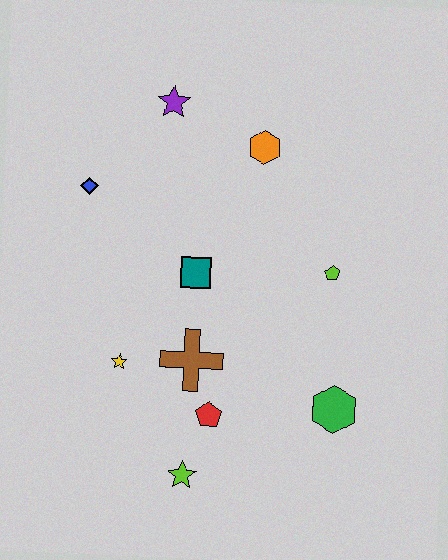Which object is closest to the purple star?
The orange hexagon is closest to the purple star.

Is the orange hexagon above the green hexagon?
Yes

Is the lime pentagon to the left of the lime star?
No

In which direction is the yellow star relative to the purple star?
The yellow star is below the purple star.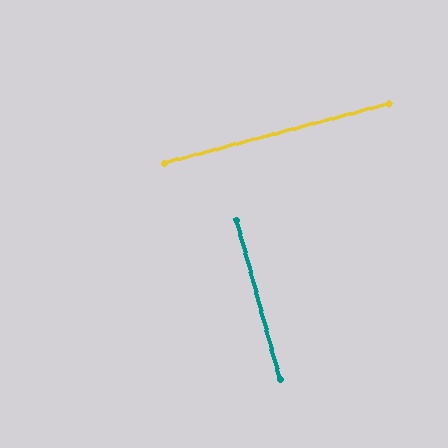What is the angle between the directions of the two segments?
Approximately 89 degrees.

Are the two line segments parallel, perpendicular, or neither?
Perpendicular — they meet at approximately 89°.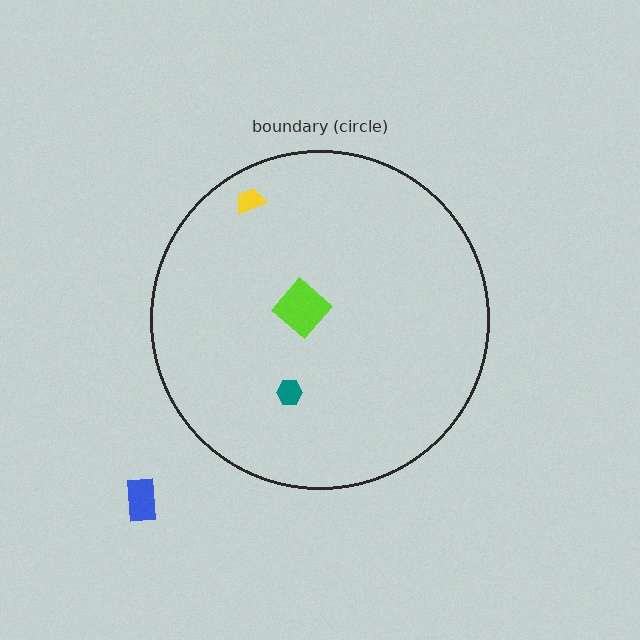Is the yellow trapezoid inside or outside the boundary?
Inside.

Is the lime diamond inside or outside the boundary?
Inside.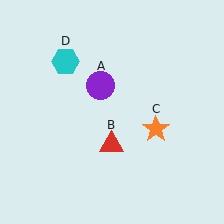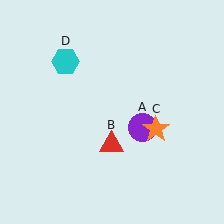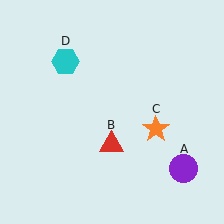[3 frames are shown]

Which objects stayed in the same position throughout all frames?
Red triangle (object B) and orange star (object C) and cyan hexagon (object D) remained stationary.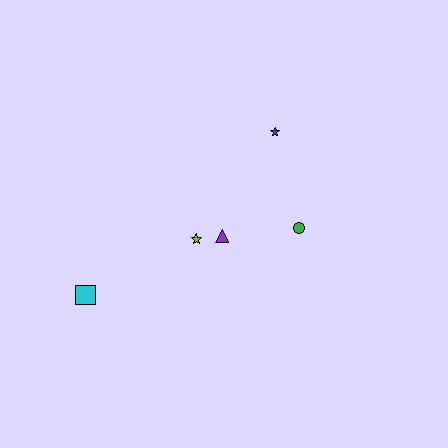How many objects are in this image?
There are 5 objects.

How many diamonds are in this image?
There are no diamonds.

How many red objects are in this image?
There are no red objects.